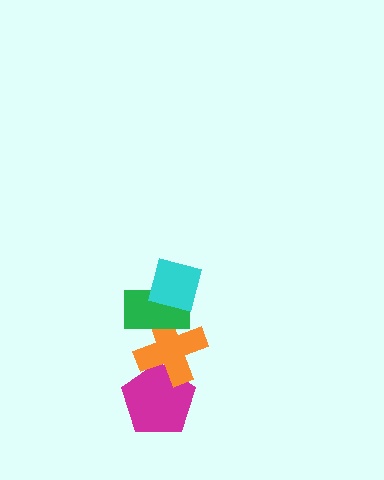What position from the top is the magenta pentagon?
The magenta pentagon is 4th from the top.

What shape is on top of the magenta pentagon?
The orange cross is on top of the magenta pentagon.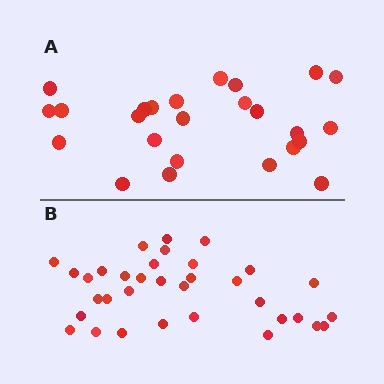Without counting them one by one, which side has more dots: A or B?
Region B (the bottom region) has more dots.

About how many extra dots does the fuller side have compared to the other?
Region B has roughly 8 or so more dots than region A.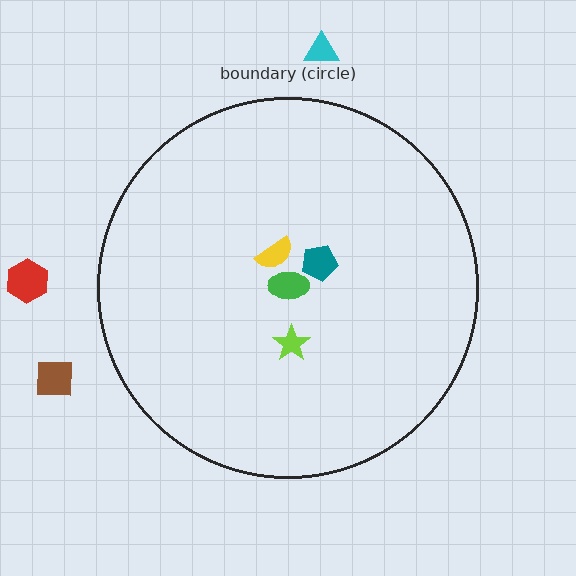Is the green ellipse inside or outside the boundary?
Inside.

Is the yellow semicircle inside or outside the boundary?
Inside.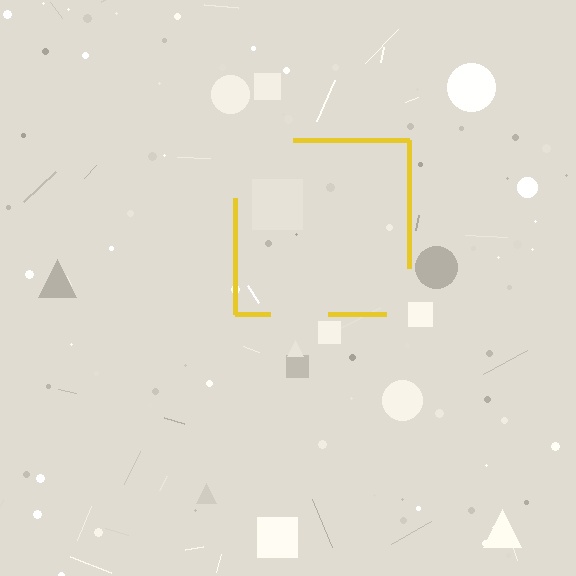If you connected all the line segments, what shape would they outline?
They would outline a square.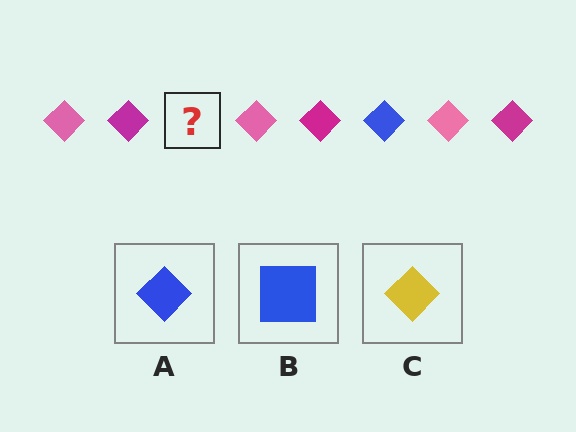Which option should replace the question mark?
Option A.